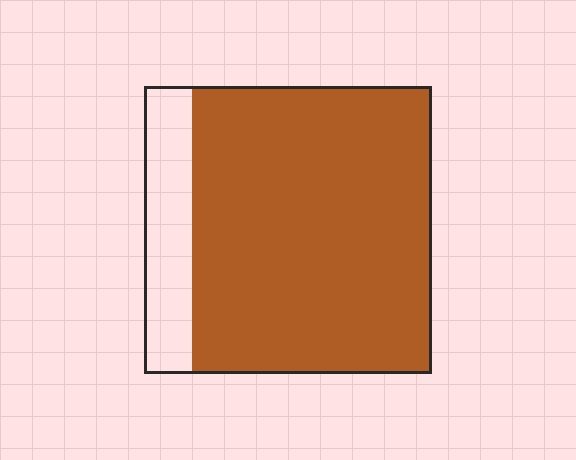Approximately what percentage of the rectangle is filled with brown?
Approximately 85%.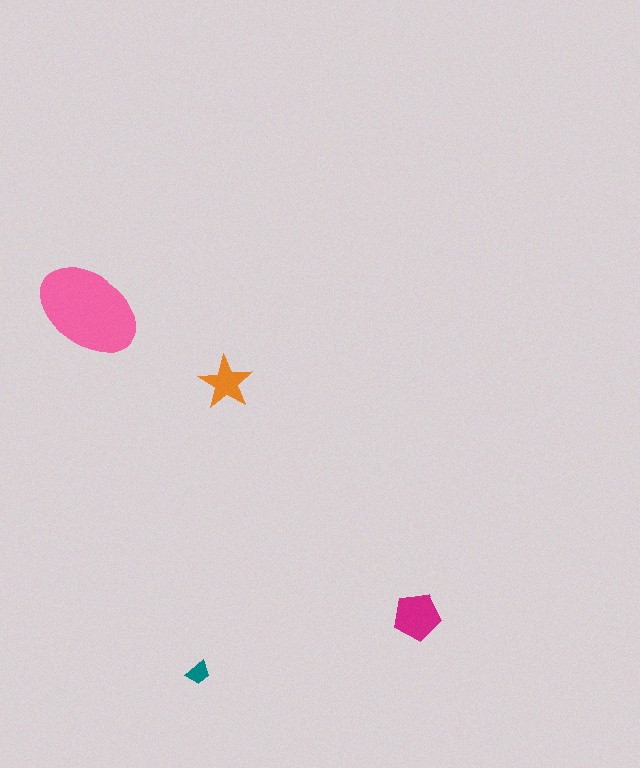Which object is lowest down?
The teal trapezoid is bottommost.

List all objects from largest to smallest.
The pink ellipse, the magenta pentagon, the orange star, the teal trapezoid.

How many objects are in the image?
There are 4 objects in the image.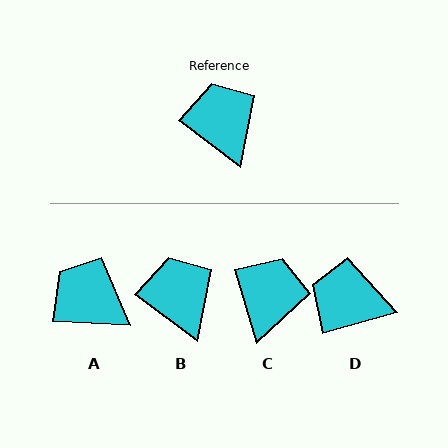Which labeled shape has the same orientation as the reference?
B.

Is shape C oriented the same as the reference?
No, it is off by about 36 degrees.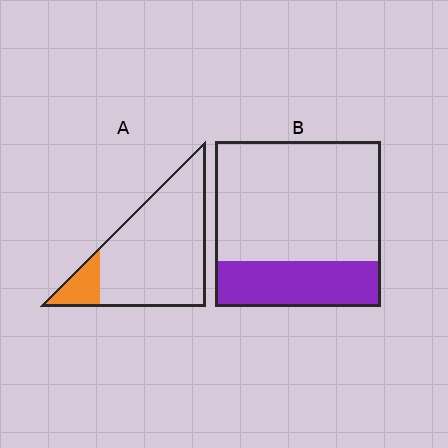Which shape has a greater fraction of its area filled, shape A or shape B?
Shape B.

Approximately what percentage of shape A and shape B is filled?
A is approximately 15% and B is approximately 30%.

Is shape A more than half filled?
No.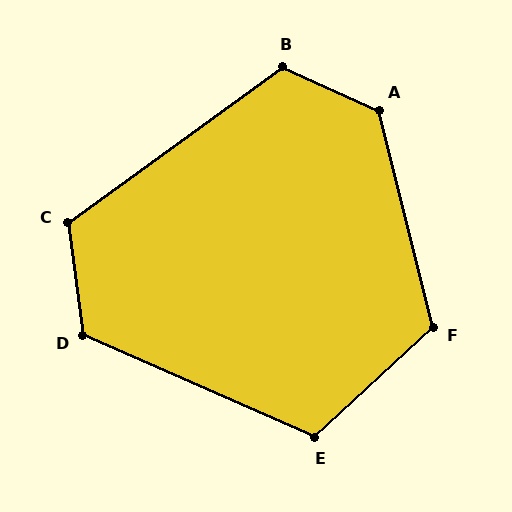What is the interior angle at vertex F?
Approximately 119 degrees (obtuse).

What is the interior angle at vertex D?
Approximately 121 degrees (obtuse).